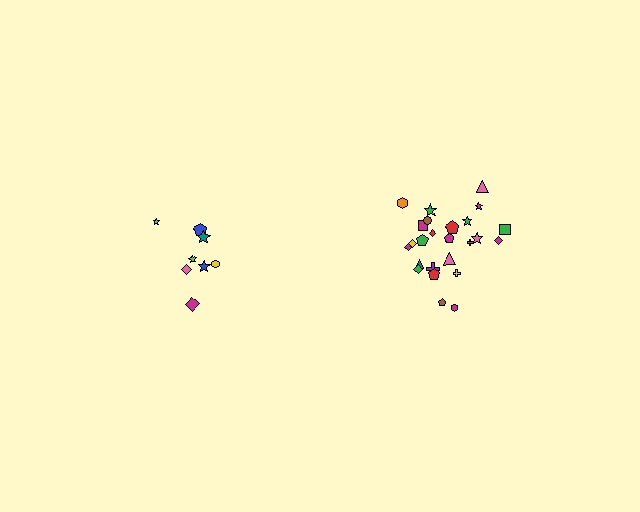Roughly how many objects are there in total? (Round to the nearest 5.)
Roughly 35 objects in total.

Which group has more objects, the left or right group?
The right group.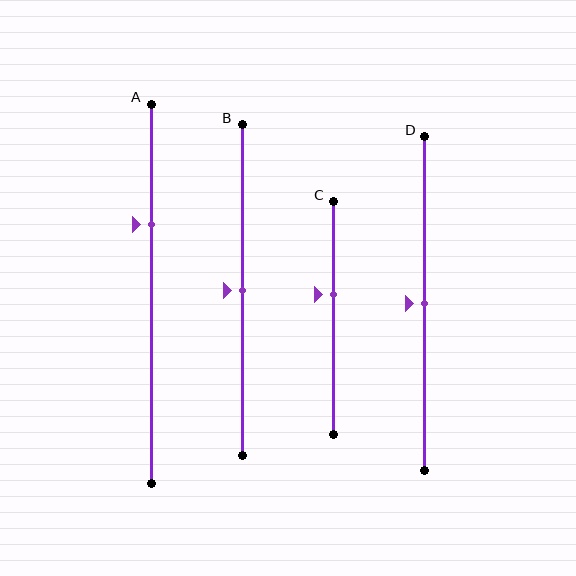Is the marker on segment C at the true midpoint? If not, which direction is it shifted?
No, the marker on segment C is shifted upward by about 10% of the segment length.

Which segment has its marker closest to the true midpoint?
Segment B has its marker closest to the true midpoint.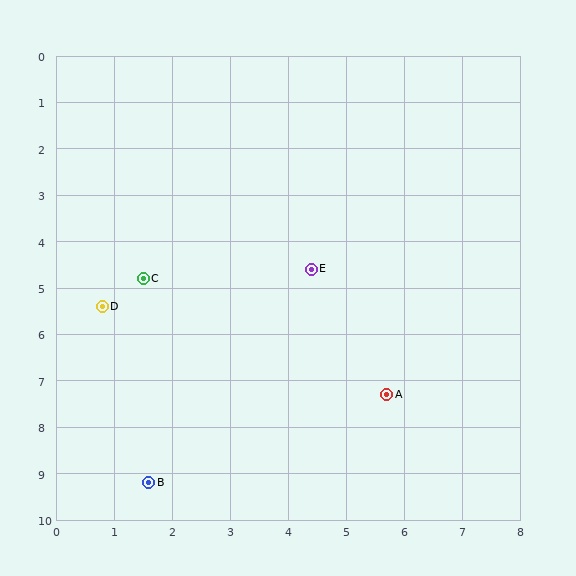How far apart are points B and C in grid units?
Points B and C are about 4.4 grid units apart.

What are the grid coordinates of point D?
Point D is at approximately (0.8, 5.4).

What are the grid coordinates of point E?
Point E is at approximately (4.4, 4.6).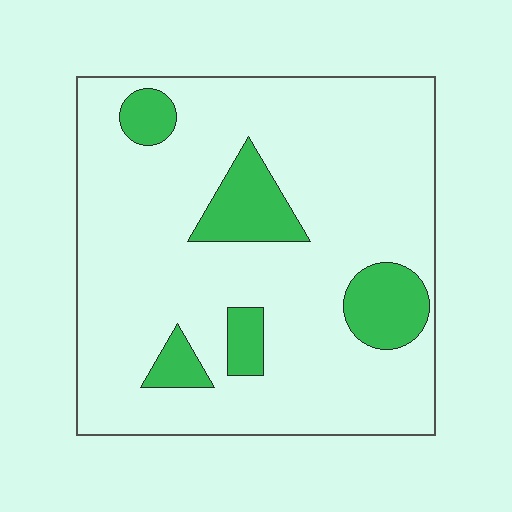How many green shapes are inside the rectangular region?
5.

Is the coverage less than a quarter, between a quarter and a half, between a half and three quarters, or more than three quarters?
Less than a quarter.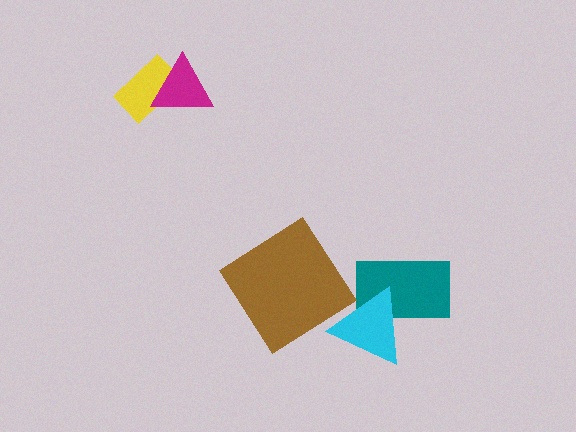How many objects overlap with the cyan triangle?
1 object overlaps with the cyan triangle.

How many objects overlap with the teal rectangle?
1 object overlaps with the teal rectangle.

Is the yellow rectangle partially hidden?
Yes, it is partially covered by another shape.